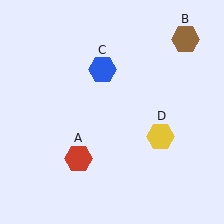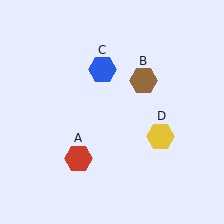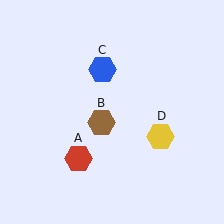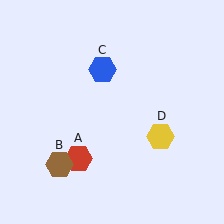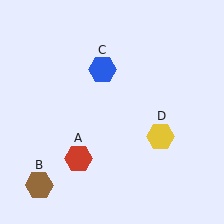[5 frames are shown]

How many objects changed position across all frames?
1 object changed position: brown hexagon (object B).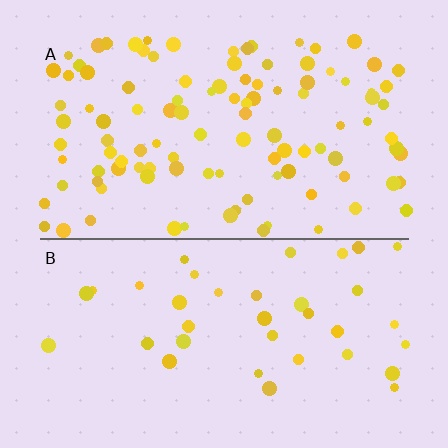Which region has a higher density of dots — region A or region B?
A (the top).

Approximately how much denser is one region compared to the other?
Approximately 2.8× — region A over region B.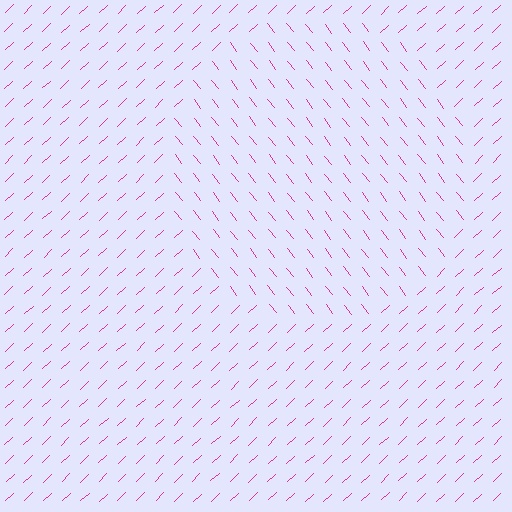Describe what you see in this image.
The image is filled with small magenta line segments. A circle region in the image has lines oriented differently from the surrounding lines, creating a visible texture boundary.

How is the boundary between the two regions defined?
The boundary is defined purely by a change in line orientation (approximately 85 degrees difference). All lines are the same color and thickness.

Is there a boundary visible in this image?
Yes, there is a texture boundary formed by a change in line orientation.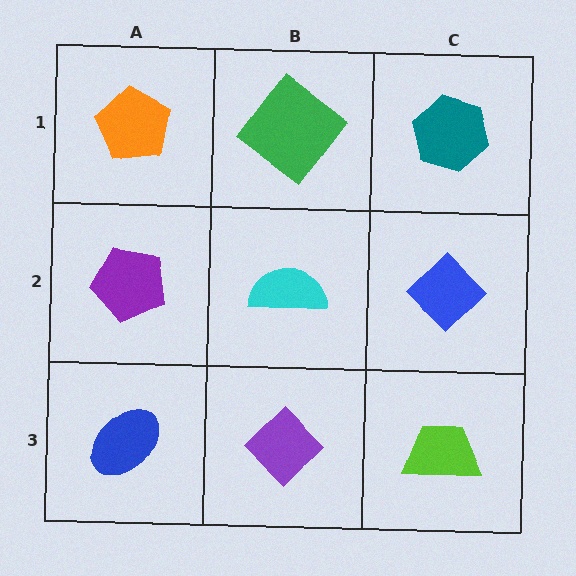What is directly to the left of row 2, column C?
A cyan semicircle.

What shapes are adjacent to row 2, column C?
A teal hexagon (row 1, column C), a lime trapezoid (row 3, column C), a cyan semicircle (row 2, column B).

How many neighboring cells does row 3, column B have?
3.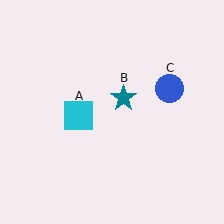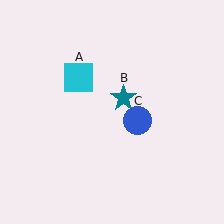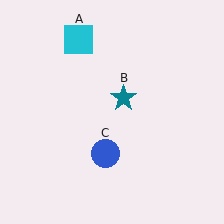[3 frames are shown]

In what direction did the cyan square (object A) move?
The cyan square (object A) moved up.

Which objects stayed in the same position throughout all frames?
Teal star (object B) remained stationary.